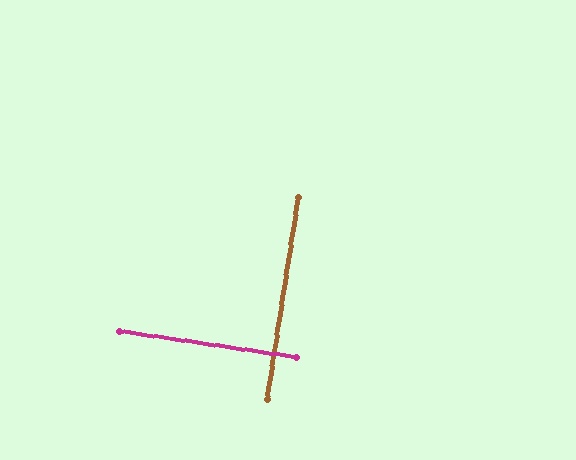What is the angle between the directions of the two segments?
Approximately 90 degrees.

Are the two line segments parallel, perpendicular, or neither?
Perpendicular — they meet at approximately 90°.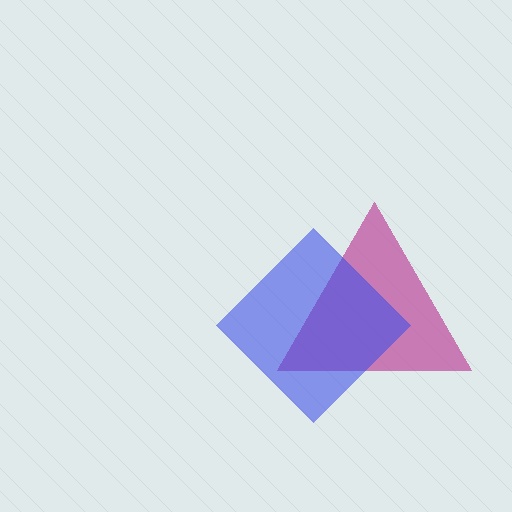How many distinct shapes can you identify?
There are 2 distinct shapes: a magenta triangle, a blue diamond.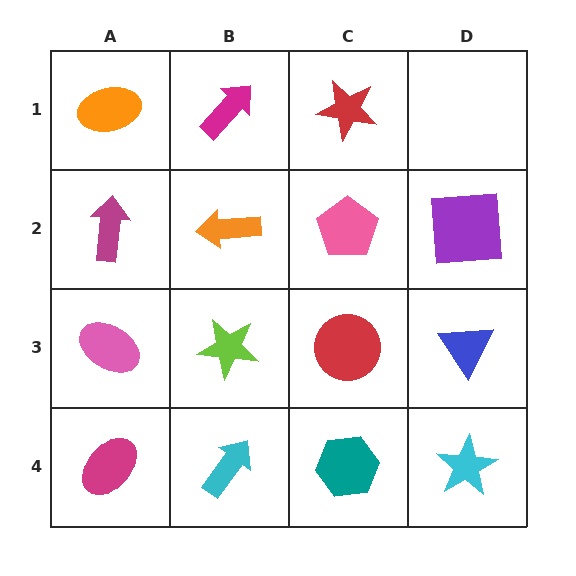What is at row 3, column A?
A pink ellipse.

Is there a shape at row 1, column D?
No, that cell is empty.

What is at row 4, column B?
A cyan arrow.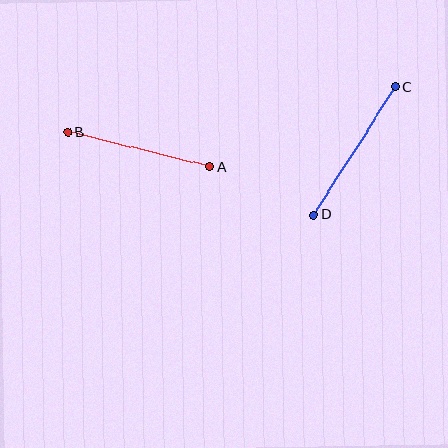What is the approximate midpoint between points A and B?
The midpoint is at approximately (139, 149) pixels.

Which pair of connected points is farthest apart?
Points C and D are farthest apart.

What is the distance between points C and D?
The distance is approximately 152 pixels.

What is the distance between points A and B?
The distance is approximately 146 pixels.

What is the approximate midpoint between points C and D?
The midpoint is at approximately (354, 151) pixels.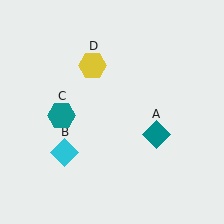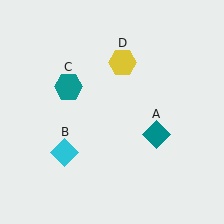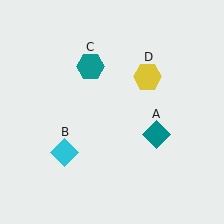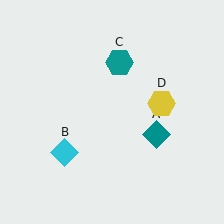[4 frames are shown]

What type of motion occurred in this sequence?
The teal hexagon (object C), yellow hexagon (object D) rotated clockwise around the center of the scene.